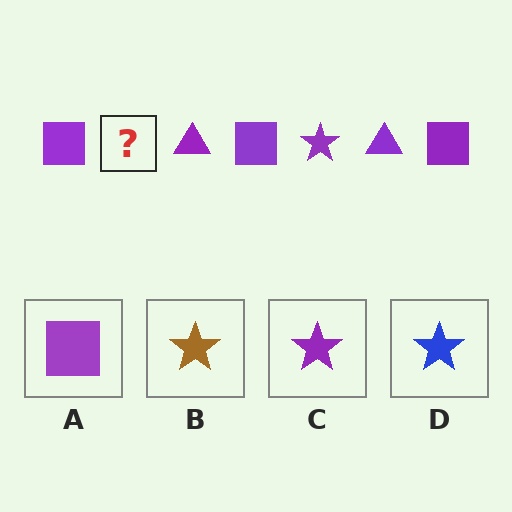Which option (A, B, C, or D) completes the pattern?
C.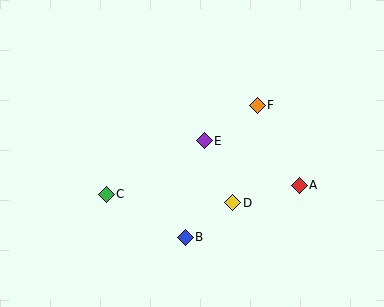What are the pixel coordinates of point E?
Point E is at (204, 141).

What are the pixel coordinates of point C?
Point C is at (106, 194).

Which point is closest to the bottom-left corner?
Point C is closest to the bottom-left corner.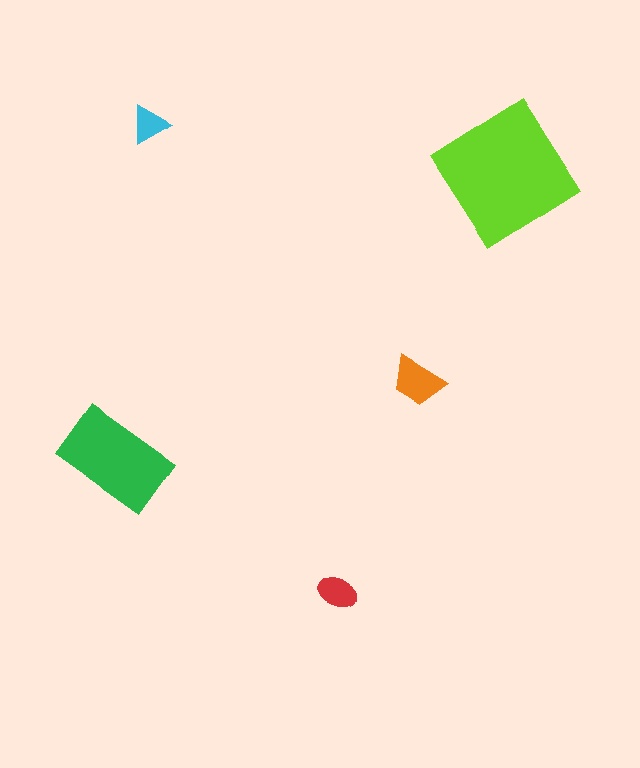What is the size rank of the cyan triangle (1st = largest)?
5th.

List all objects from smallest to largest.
The cyan triangle, the red ellipse, the orange trapezoid, the green rectangle, the lime diamond.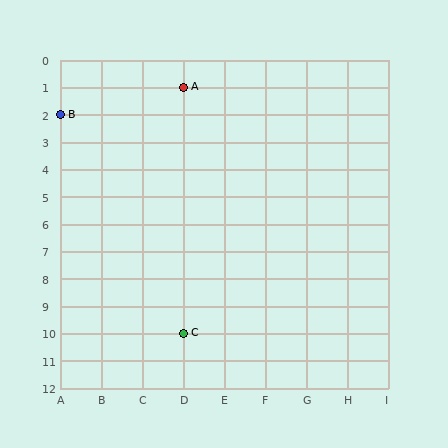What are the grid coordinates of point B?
Point B is at grid coordinates (A, 2).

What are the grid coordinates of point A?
Point A is at grid coordinates (D, 1).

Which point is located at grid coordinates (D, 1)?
Point A is at (D, 1).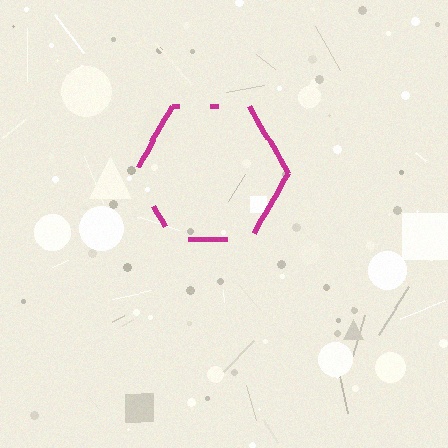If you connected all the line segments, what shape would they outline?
They would outline a hexagon.